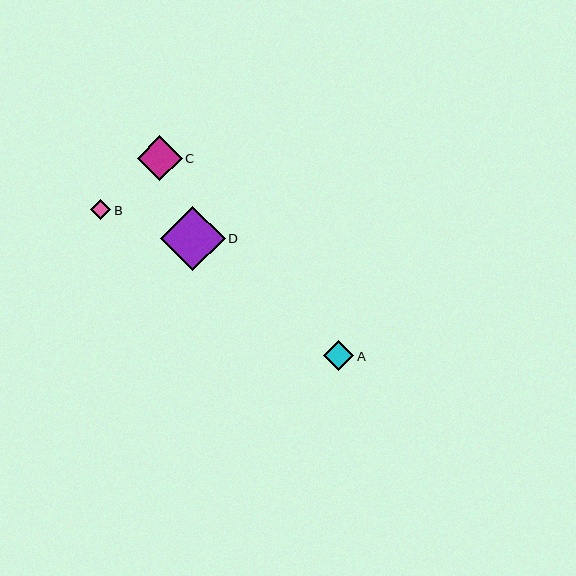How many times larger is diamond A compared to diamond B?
Diamond A is approximately 1.5 times the size of diamond B.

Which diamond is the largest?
Diamond D is the largest with a size of approximately 65 pixels.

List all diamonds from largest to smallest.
From largest to smallest: D, C, A, B.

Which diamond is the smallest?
Diamond B is the smallest with a size of approximately 20 pixels.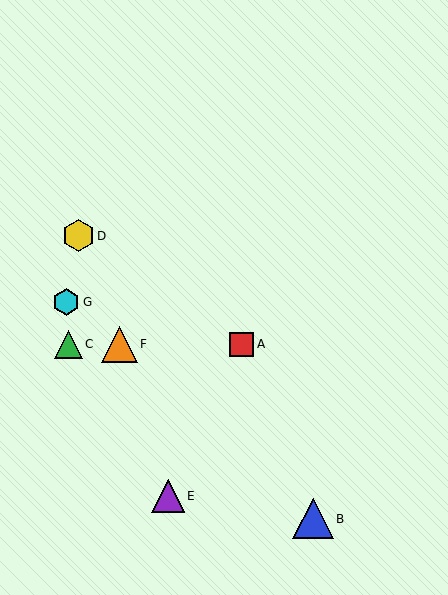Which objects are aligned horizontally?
Objects A, C, F are aligned horizontally.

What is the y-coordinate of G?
Object G is at y≈302.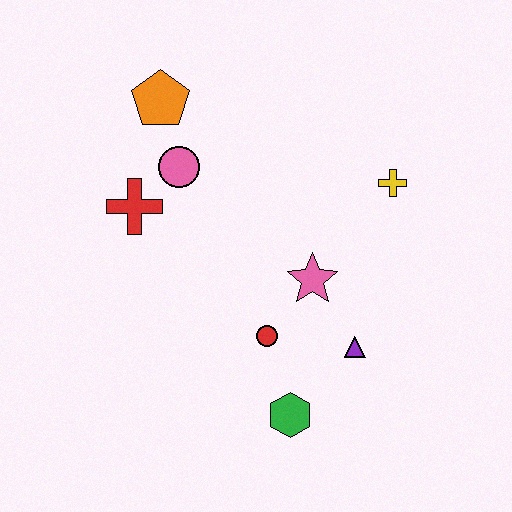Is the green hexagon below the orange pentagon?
Yes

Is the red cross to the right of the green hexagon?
No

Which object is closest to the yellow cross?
The pink star is closest to the yellow cross.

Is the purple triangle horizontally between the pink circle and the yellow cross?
Yes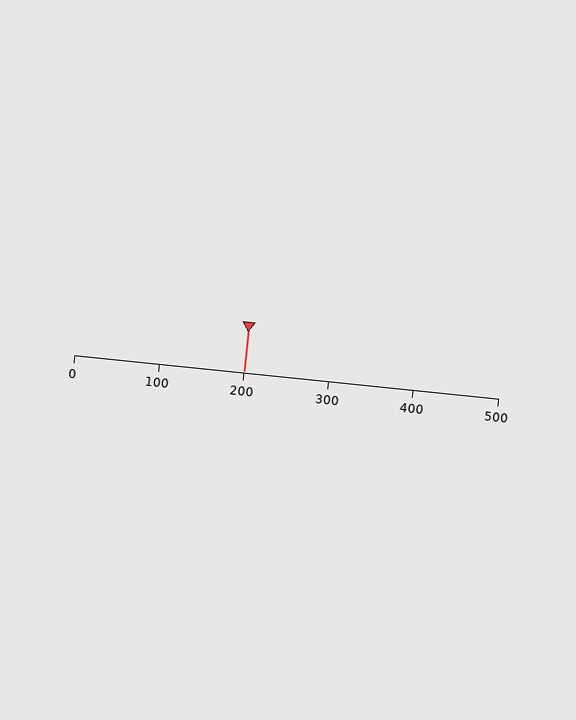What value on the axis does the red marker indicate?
The marker indicates approximately 200.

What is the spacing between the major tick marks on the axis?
The major ticks are spaced 100 apart.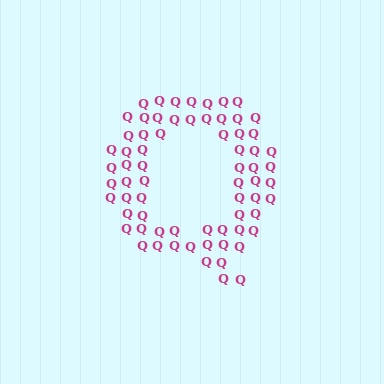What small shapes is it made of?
It is made of small letter Q's.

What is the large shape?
The large shape is the letter Q.